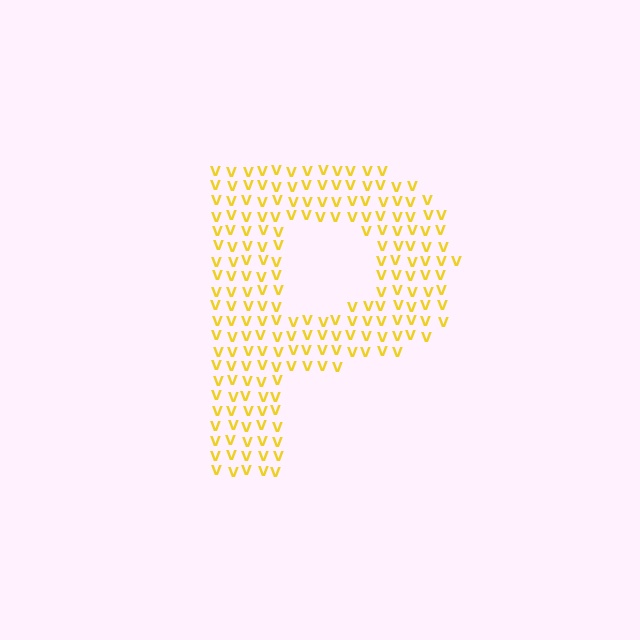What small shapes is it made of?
It is made of small letter V's.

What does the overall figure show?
The overall figure shows the letter P.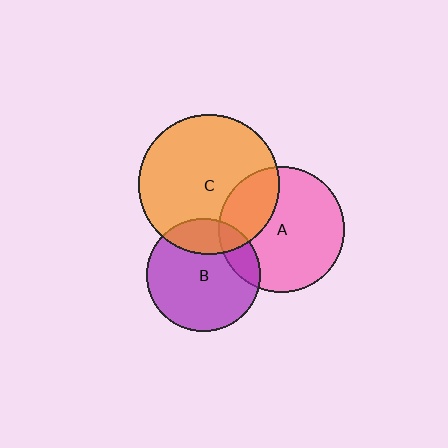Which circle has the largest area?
Circle C (orange).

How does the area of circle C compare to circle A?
Approximately 1.2 times.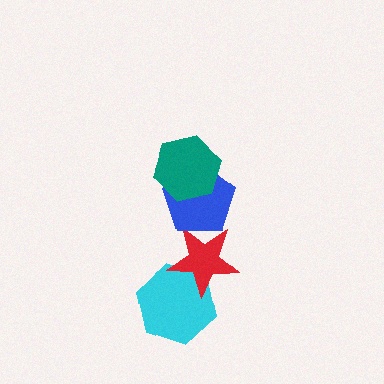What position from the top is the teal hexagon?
The teal hexagon is 1st from the top.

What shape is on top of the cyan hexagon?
The red star is on top of the cyan hexagon.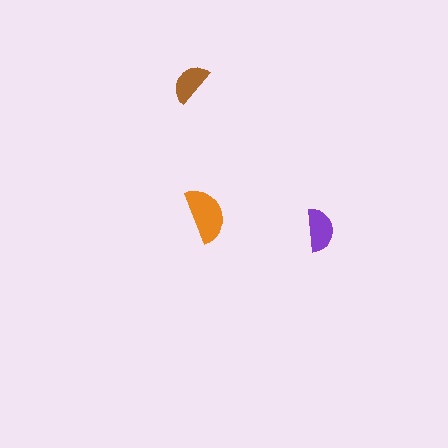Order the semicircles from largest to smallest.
the orange one, the purple one, the brown one.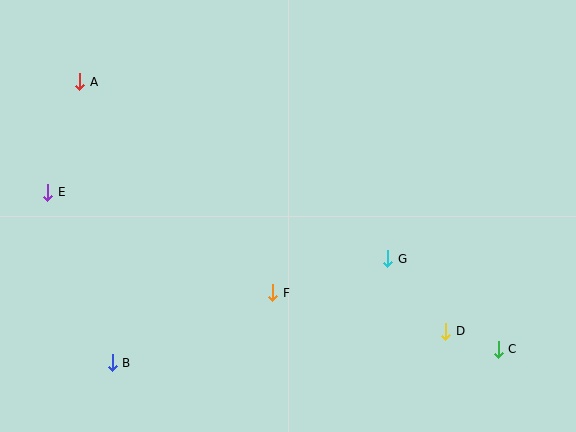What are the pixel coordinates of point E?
Point E is at (48, 192).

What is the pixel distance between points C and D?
The distance between C and D is 56 pixels.